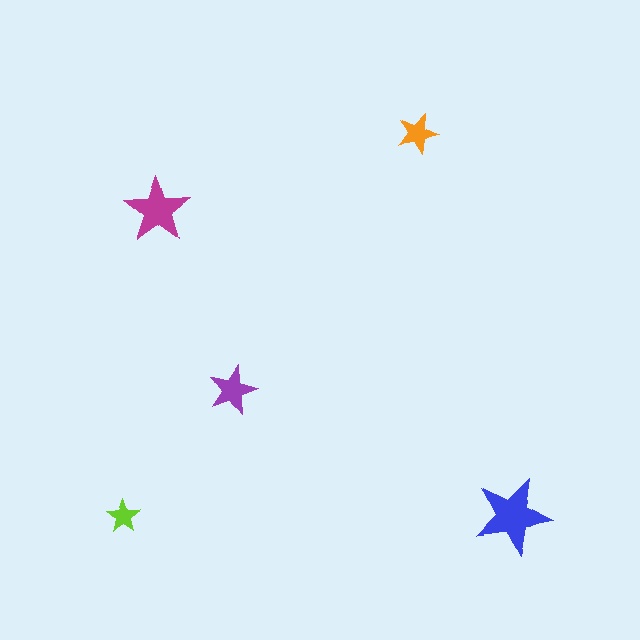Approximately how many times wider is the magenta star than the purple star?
About 1.5 times wider.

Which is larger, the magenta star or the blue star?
The blue one.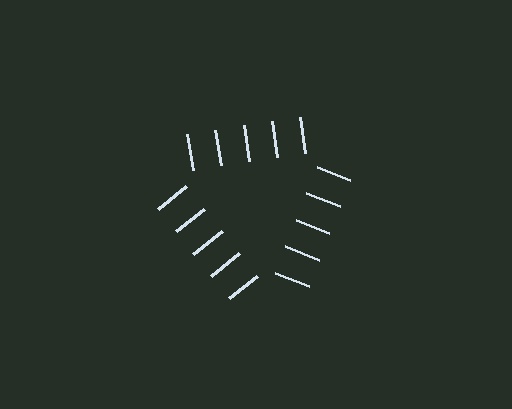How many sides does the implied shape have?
3 sides — the line-ends trace a triangle.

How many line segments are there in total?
15 — 5 along each of the 3 edges.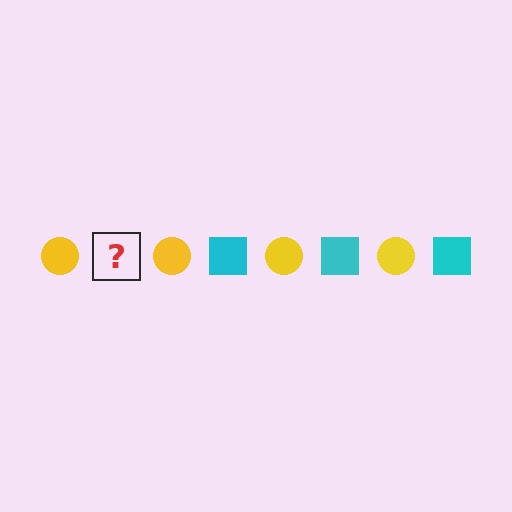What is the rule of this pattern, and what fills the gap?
The rule is that the pattern alternates between yellow circle and cyan square. The gap should be filled with a cyan square.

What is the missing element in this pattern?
The missing element is a cyan square.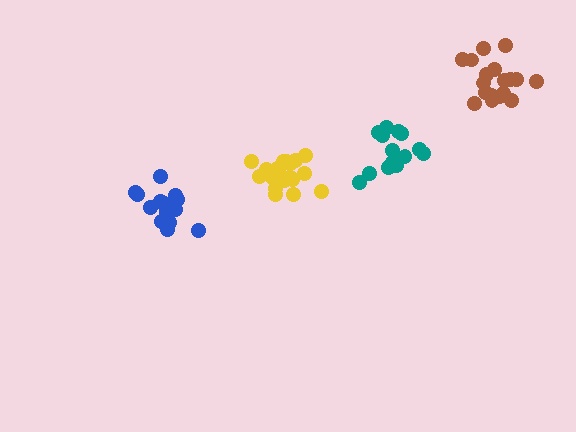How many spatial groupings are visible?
There are 4 spatial groupings.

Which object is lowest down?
The blue cluster is bottommost.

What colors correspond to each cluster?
The clusters are colored: yellow, teal, blue, brown.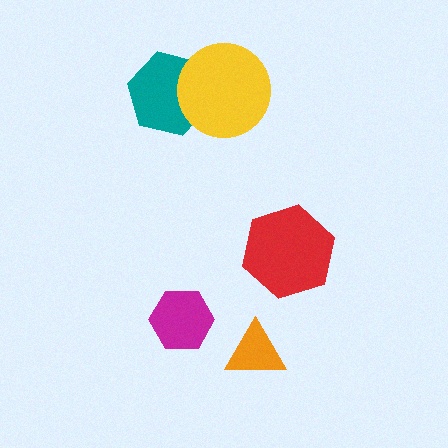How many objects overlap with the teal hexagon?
1 object overlaps with the teal hexagon.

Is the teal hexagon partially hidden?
Yes, it is partially covered by another shape.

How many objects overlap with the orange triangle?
0 objects overlap with the orange triangle.